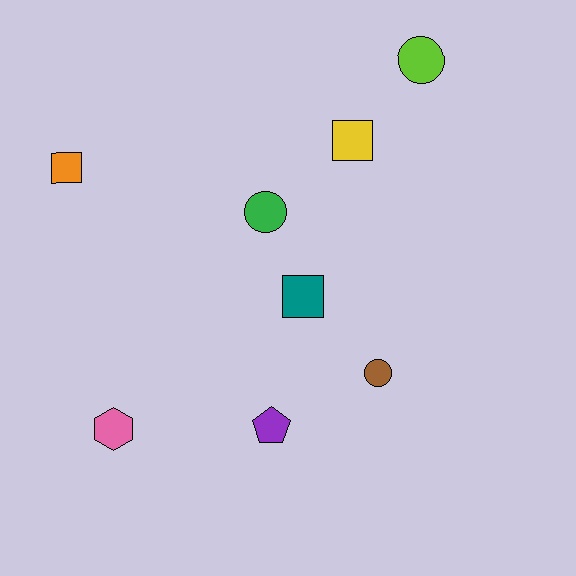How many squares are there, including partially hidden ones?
There are 3 squares.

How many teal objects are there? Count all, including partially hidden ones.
There is 1 teal object.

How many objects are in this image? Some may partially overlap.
There are 8 objects.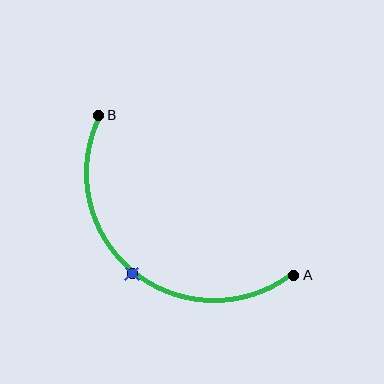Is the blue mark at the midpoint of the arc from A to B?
Yes. The blue mark lies on the arc at equal arc-length from both A and B — it is the arc midpoint.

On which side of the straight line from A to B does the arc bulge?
The arc bulges below and to the left of the straight line connecting A and B.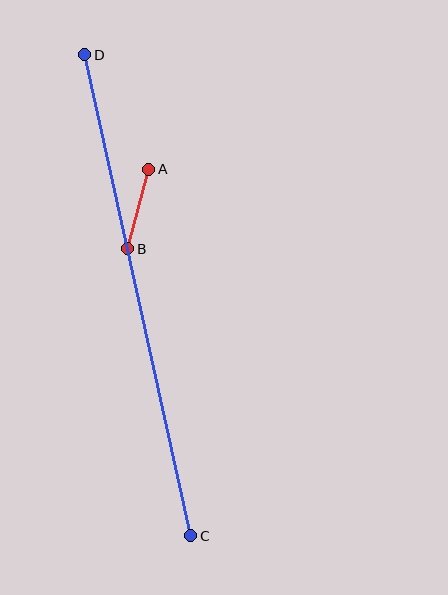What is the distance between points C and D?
The distance is approximately 492 pixels.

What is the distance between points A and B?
The distance is approximately 82 pixels.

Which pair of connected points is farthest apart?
Points C and D are farthest apart.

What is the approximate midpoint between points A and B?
The midpoint is at approximately (138, 209) pixels.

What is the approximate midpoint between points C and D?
The midpoint is at approximately (138, 295) pixels.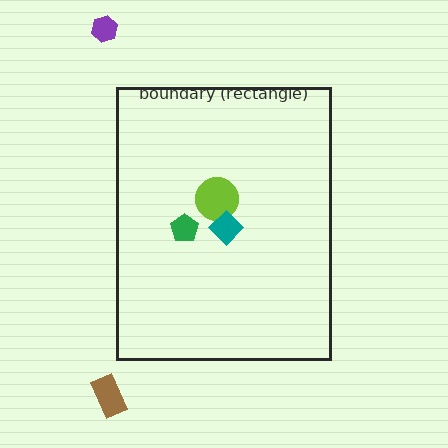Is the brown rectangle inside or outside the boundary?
Outside.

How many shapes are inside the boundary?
3 inside, 2 outside.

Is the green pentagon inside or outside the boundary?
Inside.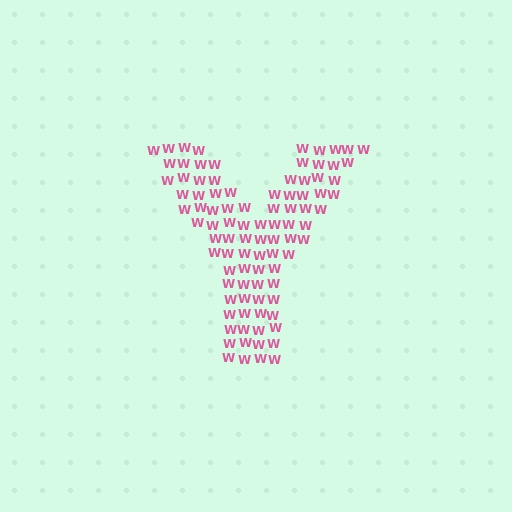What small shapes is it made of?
It is made of small letter W's.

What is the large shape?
The large shape is the letter Y.